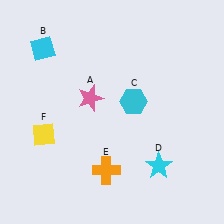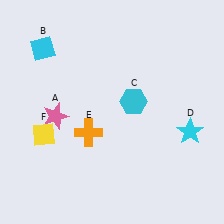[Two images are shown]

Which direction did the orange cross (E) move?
The orange cross (E) moved up.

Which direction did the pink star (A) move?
The pink star (A) moved left.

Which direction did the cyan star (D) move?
The cyan star (D) moved up.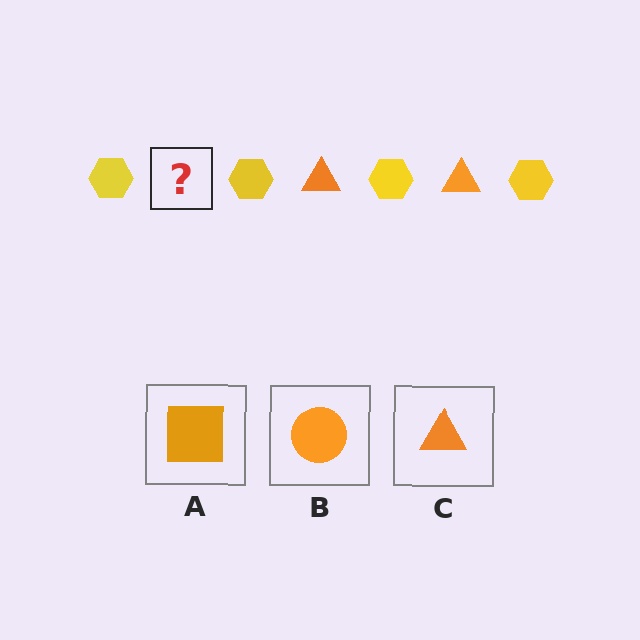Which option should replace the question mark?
Option C.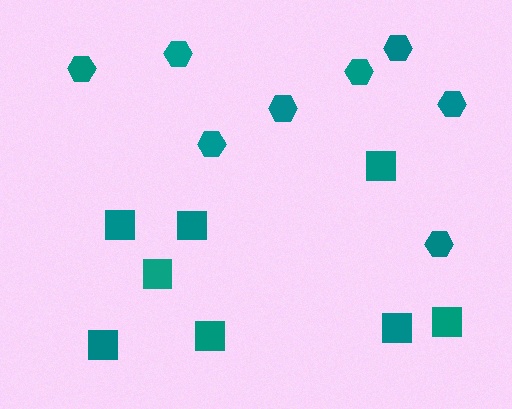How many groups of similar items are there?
There are 2 groups: one group of hexagons (8) and one group of squares (8).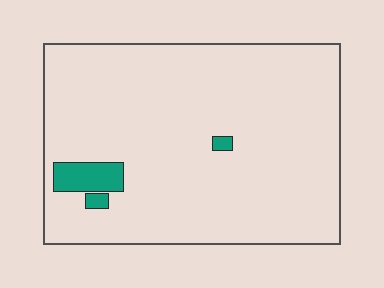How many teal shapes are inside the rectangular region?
3.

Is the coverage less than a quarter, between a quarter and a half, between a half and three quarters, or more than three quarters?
Less than a quarter.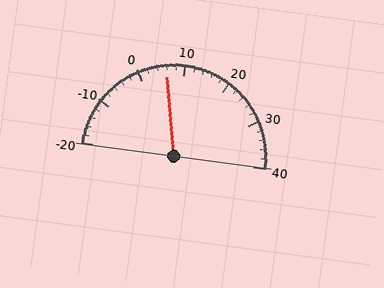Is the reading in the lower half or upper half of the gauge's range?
The reading is in the lower half of the range (-20 to 40).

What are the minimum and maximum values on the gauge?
The gauge ranges from -20 to 40.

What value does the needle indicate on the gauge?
The needle indicates approximately 6.